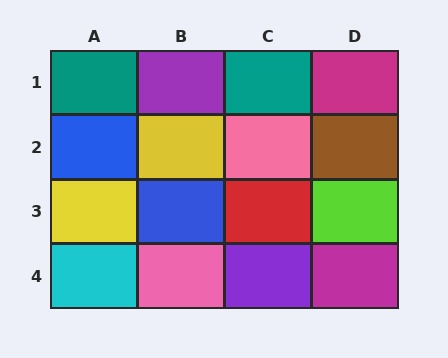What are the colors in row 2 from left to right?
Blue, yellow, pink, brown.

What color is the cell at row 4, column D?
Magenta.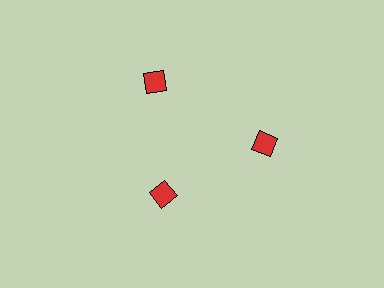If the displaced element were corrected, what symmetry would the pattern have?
It would have 3-fold rotational symmetry — the pattern would map onto itself every 120 degrees.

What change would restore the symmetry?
The symmetry would be restored by moving it outward, back onto the ring so that all 3 diamonds sit at equal angles and equal distance from the center.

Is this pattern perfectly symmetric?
No. The 3 red diamonds are arranged in a ring, but one element near the 7 o'clock position is pulled inward toward the center, breaking the 3-fold rotational symmetry.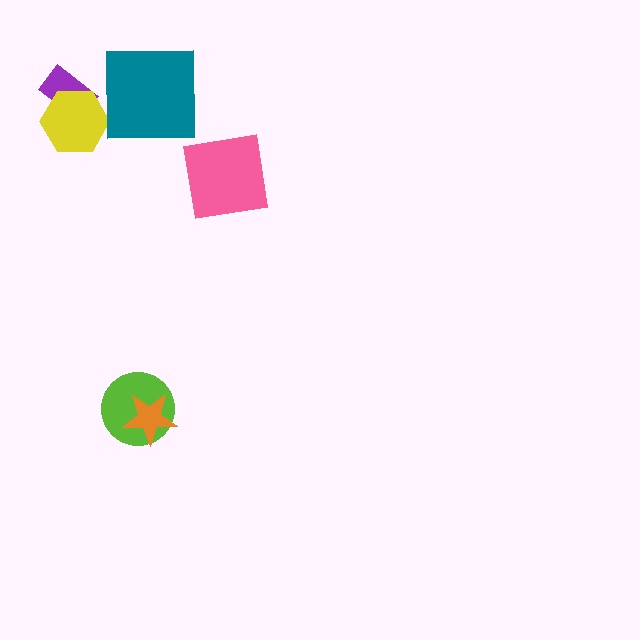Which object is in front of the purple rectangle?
The yellow hexagon is in front of the purple rectangle.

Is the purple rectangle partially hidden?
Yes, it is partially covered by another shape.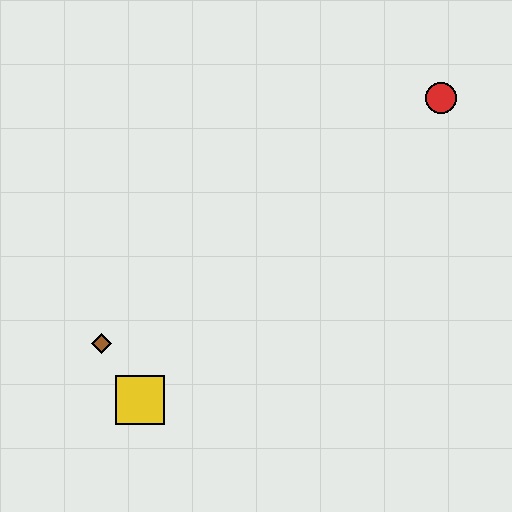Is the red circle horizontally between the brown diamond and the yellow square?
No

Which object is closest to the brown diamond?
The yellow square is closest to the brown diamond.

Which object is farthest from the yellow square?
The red circle is farthest from the yellow square.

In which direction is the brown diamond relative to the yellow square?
The brown diamond is above the yellow square.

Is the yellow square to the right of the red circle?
No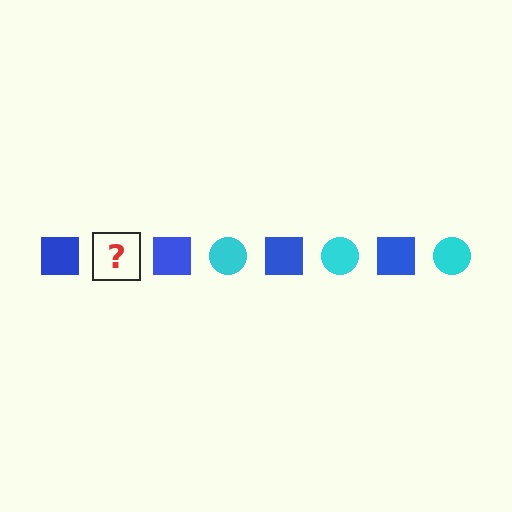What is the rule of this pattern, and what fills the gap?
The rule is that the pattern alternates between blue square and cyan circle. The gap should be filled with a cyan circle.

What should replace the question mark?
The question mark should be replaced with a cyan circle.